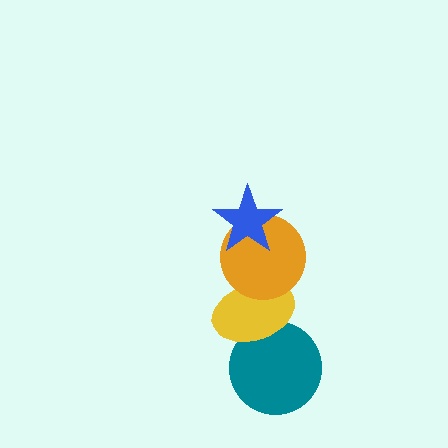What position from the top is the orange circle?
The orange circle is 2nd from the top.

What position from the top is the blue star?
The blue star is 1st from the top.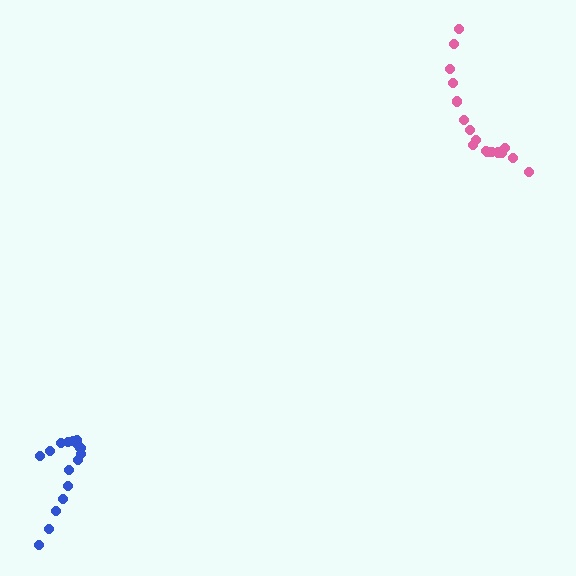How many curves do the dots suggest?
There are 2 distinct paths.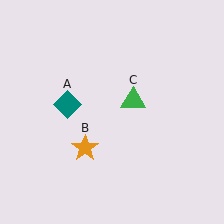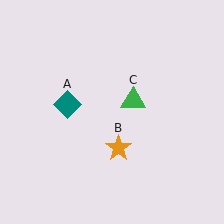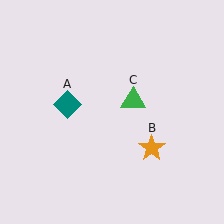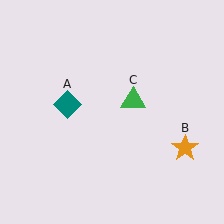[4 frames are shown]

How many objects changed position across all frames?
1 object changed position: orange star (object B).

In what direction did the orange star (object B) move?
The orange star (object B) moved right.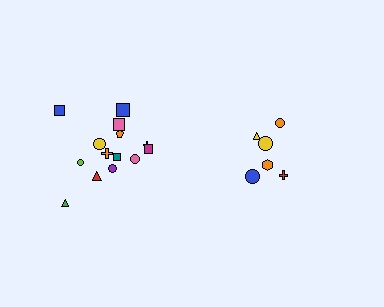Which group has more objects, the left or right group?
The left group.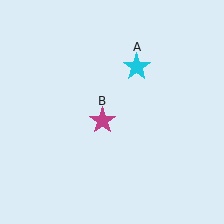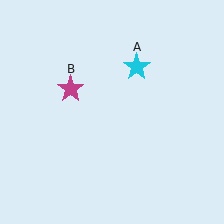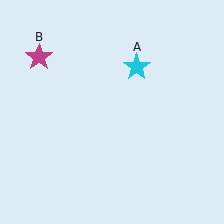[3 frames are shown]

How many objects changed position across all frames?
1 object changed position: magenta star (object B).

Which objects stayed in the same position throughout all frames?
Cyan star (object A) remained stationary.